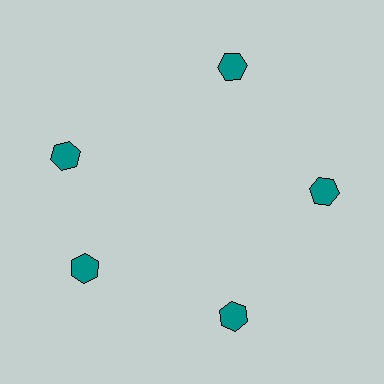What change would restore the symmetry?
The symmetry would be restored by rotating it back into even spacing with its neighbors so that all 5 hexagons sit at equal angles and equal distance from the center.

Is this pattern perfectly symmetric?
No. The 5 teal hexagons are arranged in a ring, but one element near the 10 o'clock position is rotated out of alignment along the ring, breaking the 5-fold rotational symmetry.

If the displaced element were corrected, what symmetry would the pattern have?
It would have 5-fold rotational symmetry — the pattern would map onto itself every 72 degrees.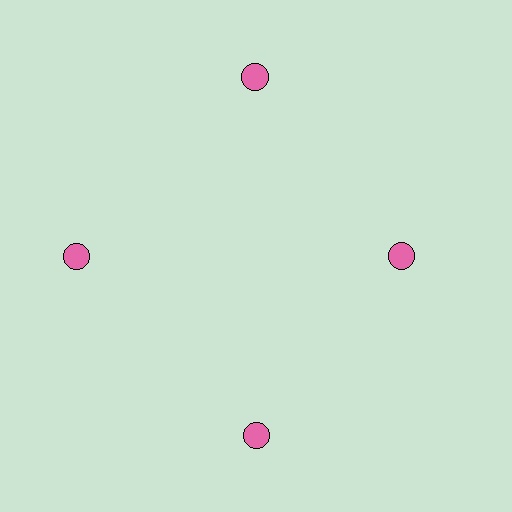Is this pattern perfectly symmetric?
No. The 4 pink circles are arranged in a ring, but one element near the 3 o'clock position is pulled inward toward the center, breaking the 4-fold rotational symmetry.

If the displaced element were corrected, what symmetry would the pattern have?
It would have 4-fold rotational symmetry — the pattern would map onto itself every 90 degrees.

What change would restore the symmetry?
The symmetry would be restored by moving it outward, back onto the ring so that all 4 circles sit at equal angles and equal distance from the center.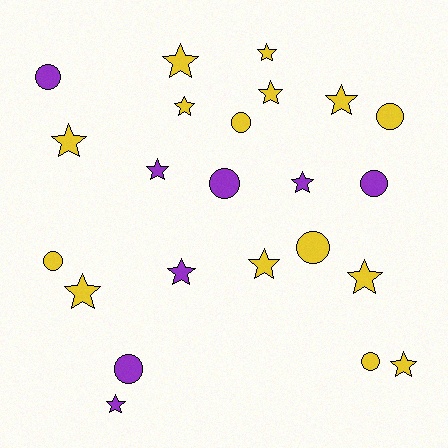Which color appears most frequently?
Yellow, with 15 objects.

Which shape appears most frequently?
Star, with 14 objects.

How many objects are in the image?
There are 23 objects.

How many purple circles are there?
There are 4 purple circles.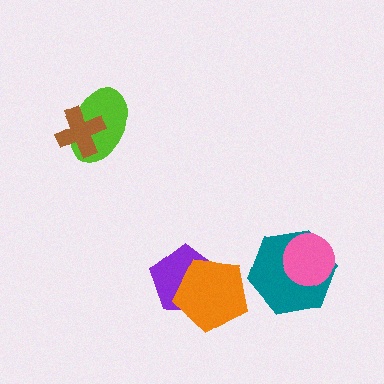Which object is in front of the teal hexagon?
The pink circle is in front of the teal hexagon.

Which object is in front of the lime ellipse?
The brown cross is in front of the lime ellipse.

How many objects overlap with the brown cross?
1 object overlaps with the brown cross.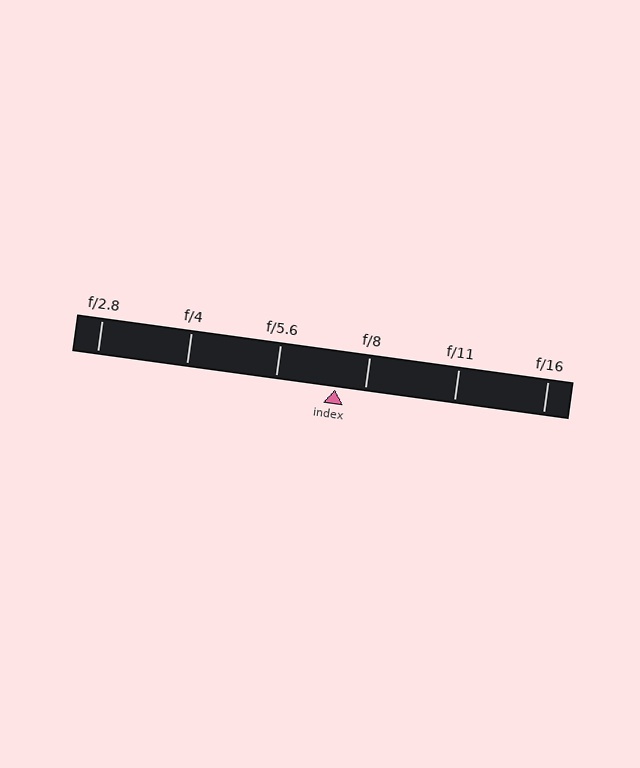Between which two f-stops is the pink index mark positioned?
The index mark is between f/5.6 and f/8.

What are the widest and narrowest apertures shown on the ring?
The widest aperture shown is f/2.8 and the narrowest is f/16.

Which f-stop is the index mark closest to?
The index mark is closest to f/8.